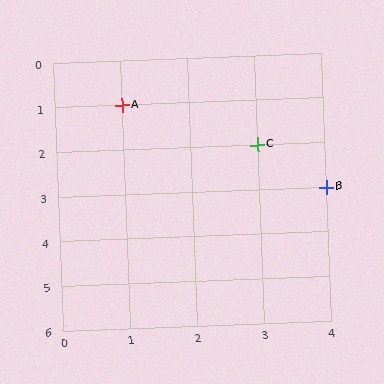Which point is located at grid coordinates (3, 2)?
Point C is at (3, 2).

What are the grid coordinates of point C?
Point C is at grid coordinates (3, 2).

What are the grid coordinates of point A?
Point A is at grid coordinates (1, 1).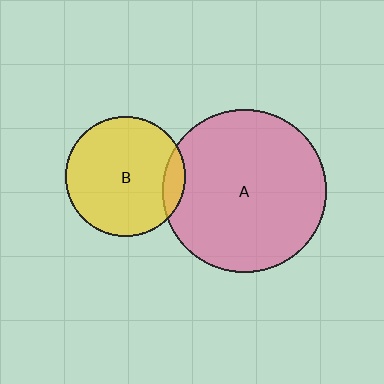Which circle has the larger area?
Circle A (pink).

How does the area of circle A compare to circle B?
Approximately 1.9 times.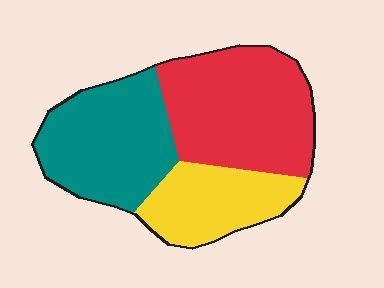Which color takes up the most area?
Red, at roughly 40%.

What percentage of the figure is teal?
Teal takes up about one third (1/3) of the figure.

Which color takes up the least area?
Yellow, at roughly 25%.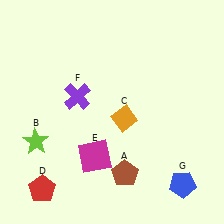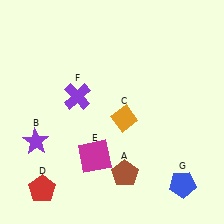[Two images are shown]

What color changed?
The star (B) changed from lime in Image 1 to purple in Image 2.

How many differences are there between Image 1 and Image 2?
There is 1 difference between the two images.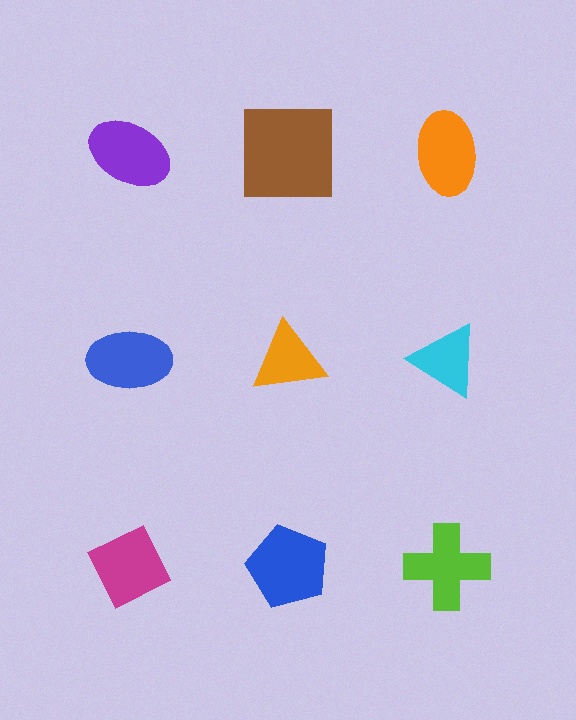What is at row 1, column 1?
A purple ellipse.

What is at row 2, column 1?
A blue ellipse.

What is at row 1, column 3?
An orange ellipse.